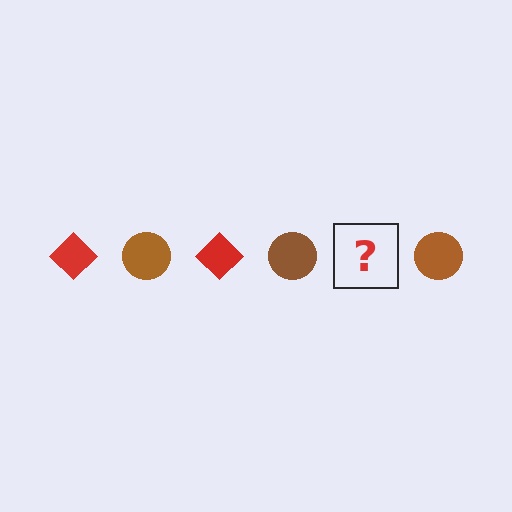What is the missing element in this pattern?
The missing element is a red diamond.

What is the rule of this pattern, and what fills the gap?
The rule is that the pattern alternates between red diamond and brown circle. The gap should be filled with a red diamond.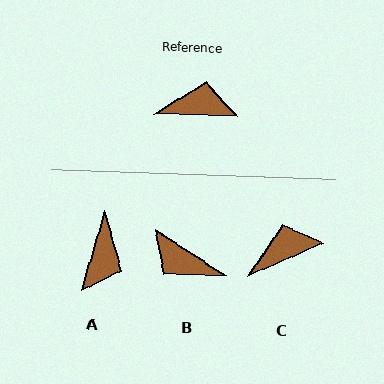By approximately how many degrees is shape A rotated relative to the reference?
Approximately 105 degrees clockwise.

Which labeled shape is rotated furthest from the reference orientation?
B, about 148 degrees away.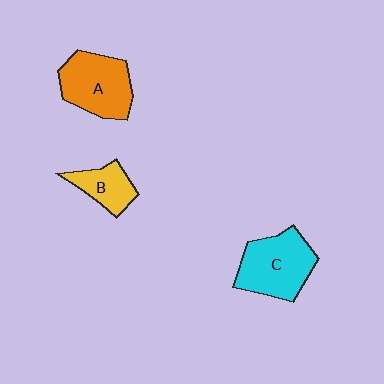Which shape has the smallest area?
Shape B (yellow).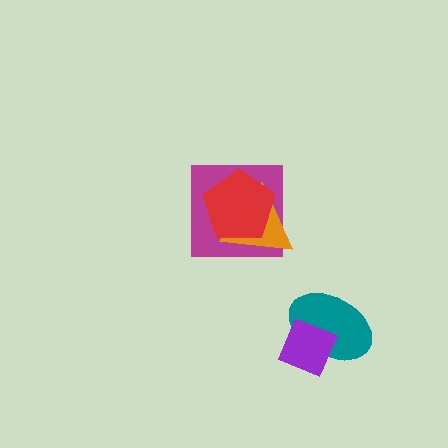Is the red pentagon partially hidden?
No, no other shape covers it.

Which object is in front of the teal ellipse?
The purple diamond is in front of the teal ellipse.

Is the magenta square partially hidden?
Yes, it is partially covered by another shape.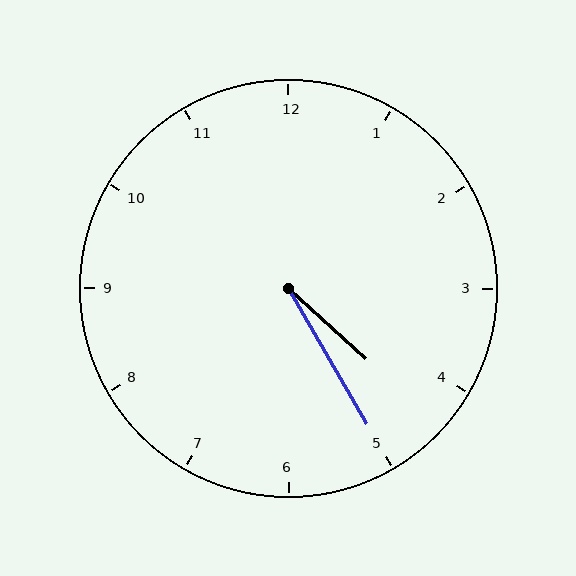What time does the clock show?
4:25.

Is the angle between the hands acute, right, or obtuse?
It is acute.